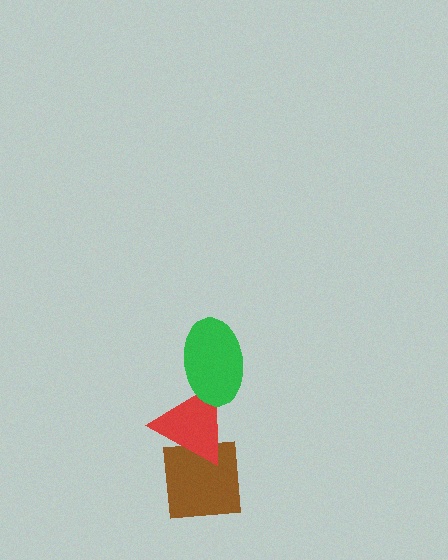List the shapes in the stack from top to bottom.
From top to bottom: the green ellipse, the red triangle, the brown square.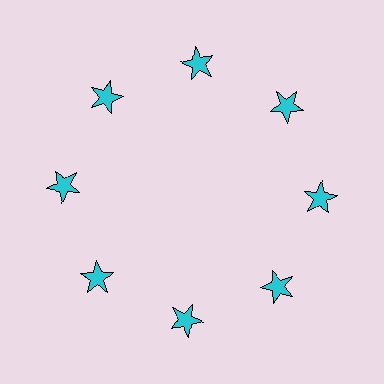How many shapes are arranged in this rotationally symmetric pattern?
There are 8 shapes, arranged in 8 groups of 1.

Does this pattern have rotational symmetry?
Yes, this pattern has 8-fold rotational symmetry. It looks the same after rotating 45 degrees around the center.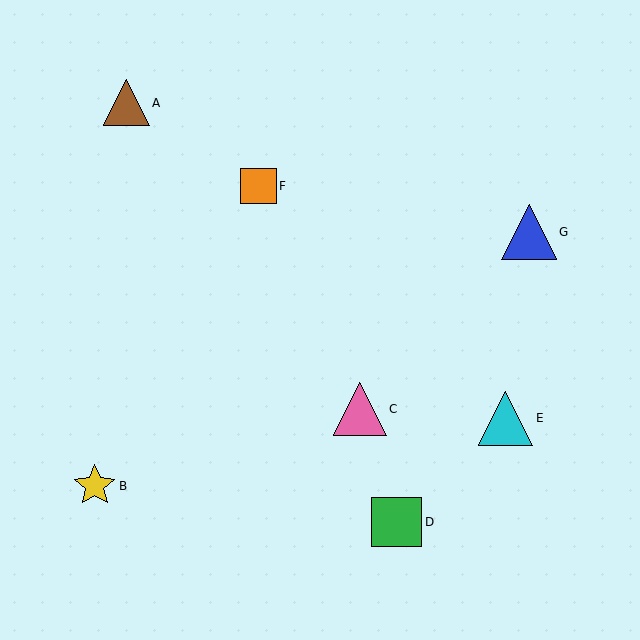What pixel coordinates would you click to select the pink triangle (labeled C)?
Click at (360, 409) to select the pink triangle C.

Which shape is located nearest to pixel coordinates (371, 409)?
The pink triangle (labeled C) at (360, 409) is nearest to that location.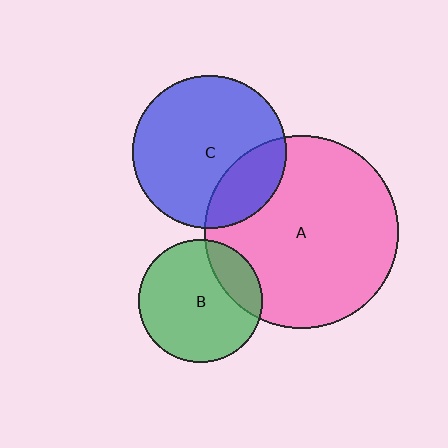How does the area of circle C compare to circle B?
Approximately 1.5 times.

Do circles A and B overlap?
Yes.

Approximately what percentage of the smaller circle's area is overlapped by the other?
Approximately 20%.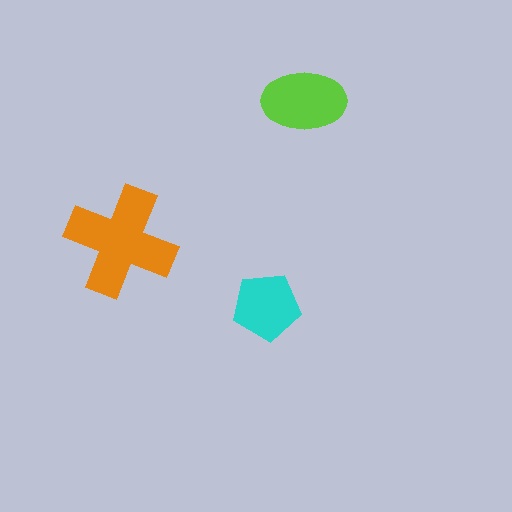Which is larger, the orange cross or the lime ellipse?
The orange cross.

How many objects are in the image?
There are 3 objects in the image.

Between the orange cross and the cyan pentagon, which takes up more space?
The orange cross.